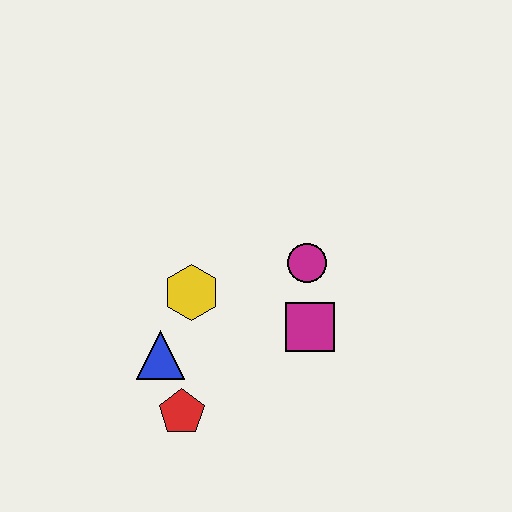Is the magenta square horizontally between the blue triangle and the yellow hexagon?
No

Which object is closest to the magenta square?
The magenta circle is closest to the magenta square.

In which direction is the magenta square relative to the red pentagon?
The magenta square is to the right of the red pentagon.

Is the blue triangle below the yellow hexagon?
Yes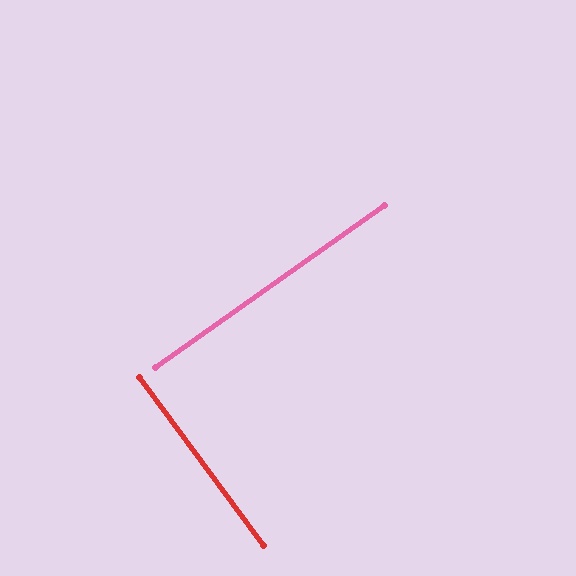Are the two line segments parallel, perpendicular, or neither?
Perpendicular — they meet at approximately 89°.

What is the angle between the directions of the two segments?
Approximately 89 degrees.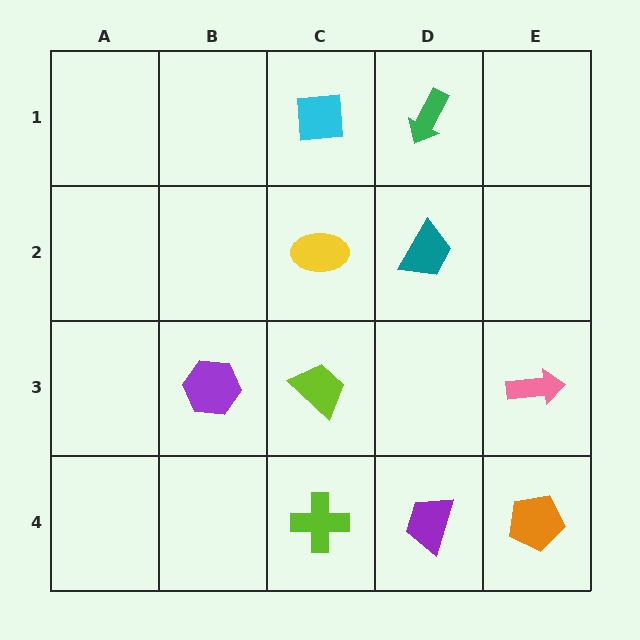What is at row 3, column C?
A lime trapezoid.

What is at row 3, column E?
A pink arrow.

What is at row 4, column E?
An orange pentagon.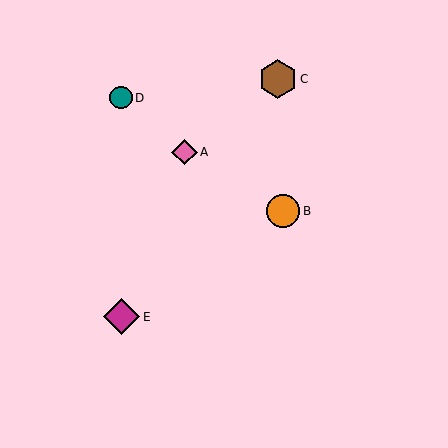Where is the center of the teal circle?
The center of the teal circle is at (121, 98).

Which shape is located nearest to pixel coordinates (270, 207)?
The orange circle (labeled B) at (283, 211) is nearest to that location.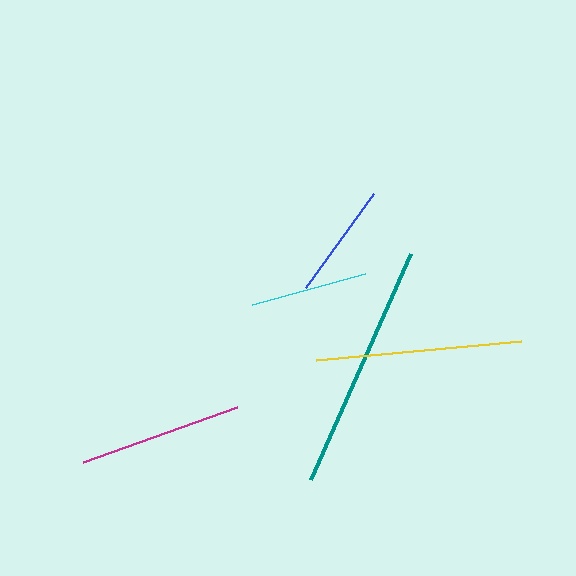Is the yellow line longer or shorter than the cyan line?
The yellow line is longer than the cyan line.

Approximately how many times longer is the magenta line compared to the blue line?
The magenta line is approximately 1.4 times the length of the blue line.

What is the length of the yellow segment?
The yellow segment is approximately 206 pixels long.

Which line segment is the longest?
The teal line is the longest at approximately 248 pixels.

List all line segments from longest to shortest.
From longest to shortest: teal, yellow, magenta, cyan, blue.